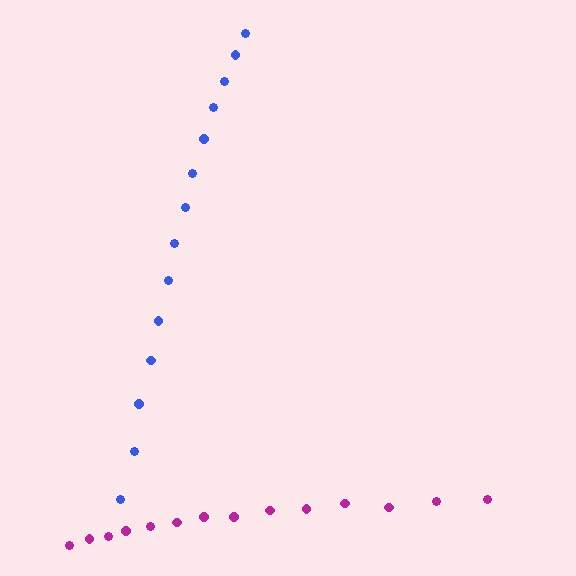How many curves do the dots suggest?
There are 2 distinct paths.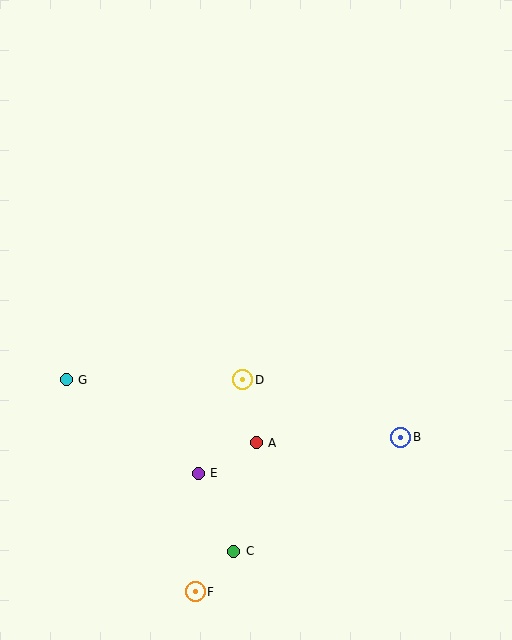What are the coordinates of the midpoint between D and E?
The midpoint between D and E is at (220, 427).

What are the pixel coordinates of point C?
Point C is at (234, 551).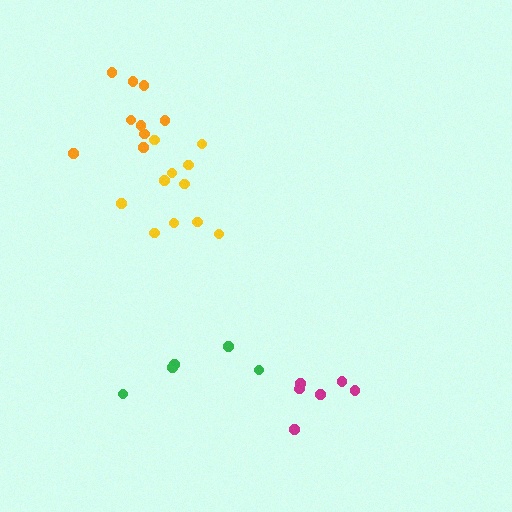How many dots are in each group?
Group 1: 5 dots, Group 2: 11 dots, Group 3: 9 dots, Group 4: 6 dots (31 total).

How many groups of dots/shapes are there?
There are 4 groups.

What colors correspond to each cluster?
The clusters are colored: green, yellow, orange, magenta.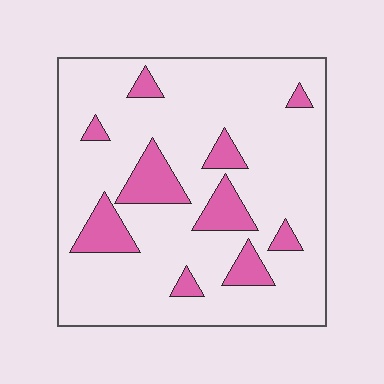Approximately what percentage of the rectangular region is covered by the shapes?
Approximately 15%.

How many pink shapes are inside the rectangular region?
10.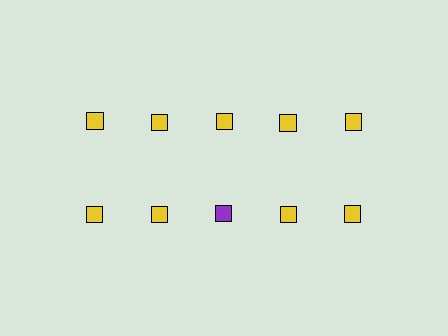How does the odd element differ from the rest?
It has a different color: purple instead of yellow.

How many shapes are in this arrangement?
There are 10 shapes arranged in a grid pattern.